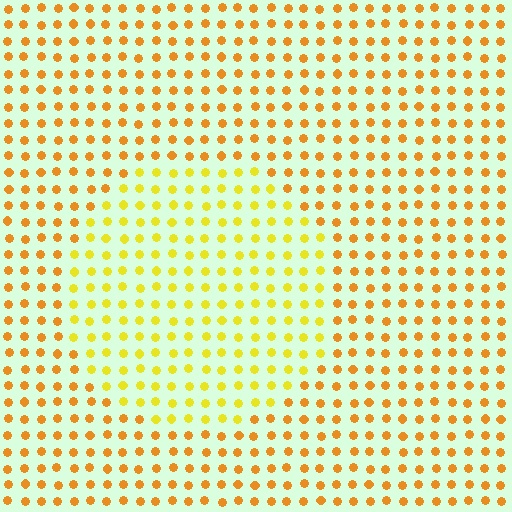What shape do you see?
I see a circle.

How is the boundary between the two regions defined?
The boundary is defined purely by a slight shift in hue (about 26 degrees). Spacing, size, and orientation are identical on both sides.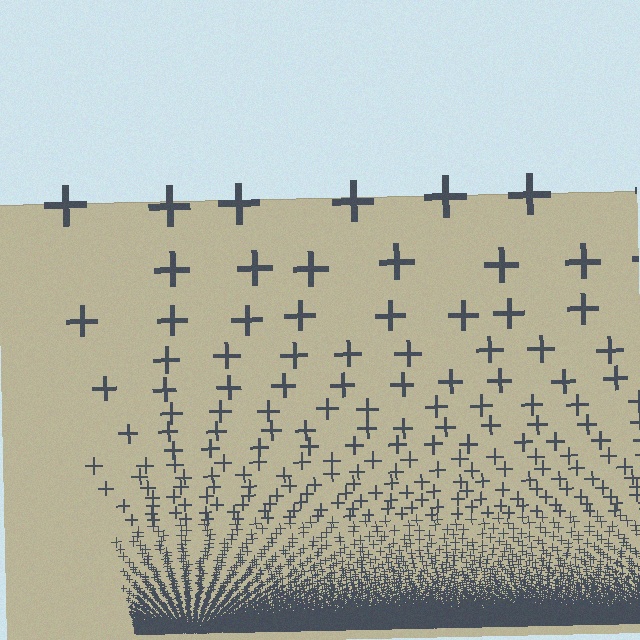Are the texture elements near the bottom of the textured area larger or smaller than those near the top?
Smaller. The gradient is inverted — elements near the bottom are smaller and denser.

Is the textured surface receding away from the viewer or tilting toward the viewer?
The surface appears to tilt toward the viewer. Texture elements get larger and sparser toward the top.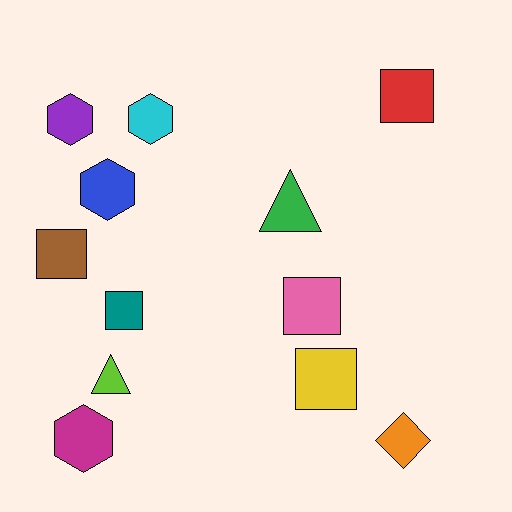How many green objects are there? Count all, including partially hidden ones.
There is 1 green object.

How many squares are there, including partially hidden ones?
There are 5 squares.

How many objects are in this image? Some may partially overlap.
There are 12 objects.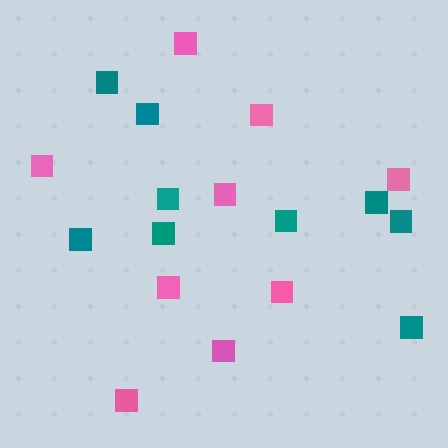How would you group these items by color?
There are 2 groups: one group of teal squares (9) and one group of pink squares (9).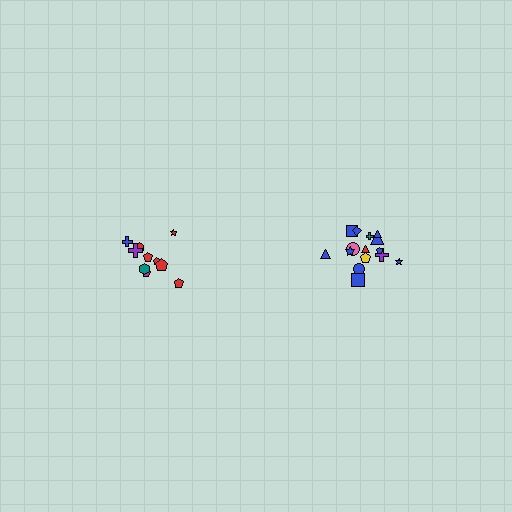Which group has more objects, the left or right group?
The right group.